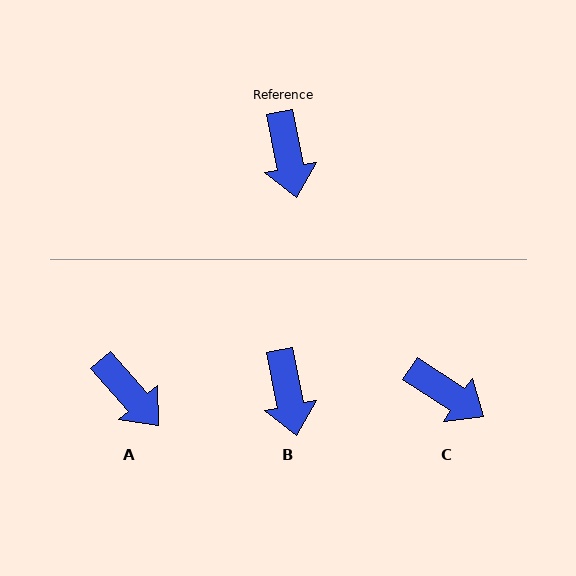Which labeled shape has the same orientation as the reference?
B.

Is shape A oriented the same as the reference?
No, it is off by about 30 degrees.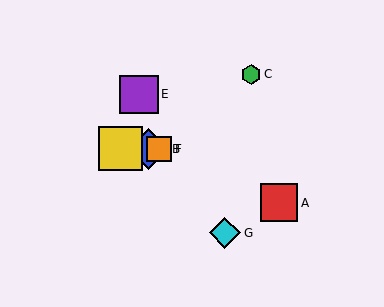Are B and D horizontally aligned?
Yes, both are at y≈149.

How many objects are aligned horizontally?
3 objects (B, D, F) are aligned horizontally.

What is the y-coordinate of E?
Object E is at y≈94.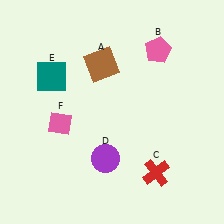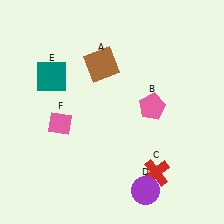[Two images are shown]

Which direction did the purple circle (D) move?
The purple circle (D) moved right.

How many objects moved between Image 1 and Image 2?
2 objects moved between the two images.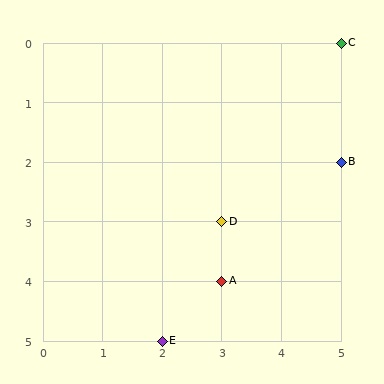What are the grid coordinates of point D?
Point D is at grid coordinates (3, 3).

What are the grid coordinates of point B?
Point B is at grid coordinates (5, 2).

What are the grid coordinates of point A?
Point A is at grid coordinates (3, 4).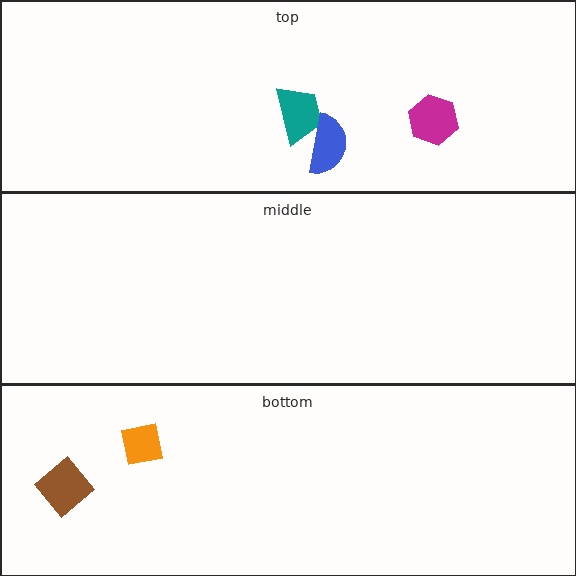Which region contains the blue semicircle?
The top region.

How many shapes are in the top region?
3.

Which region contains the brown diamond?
The bottom region.